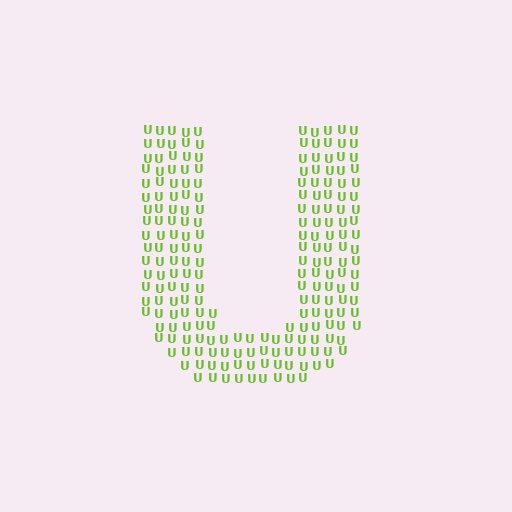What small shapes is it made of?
It is made of small letter U's.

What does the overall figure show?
The overall figure shows the letter U.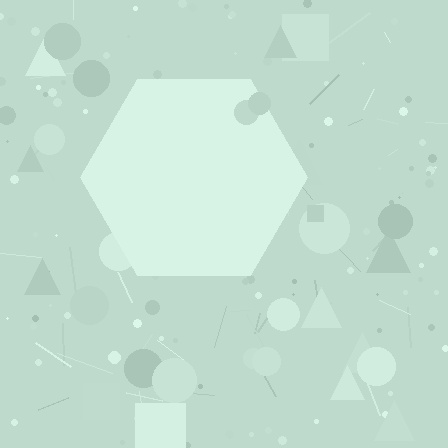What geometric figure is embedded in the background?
A hexagon is embedded in the background.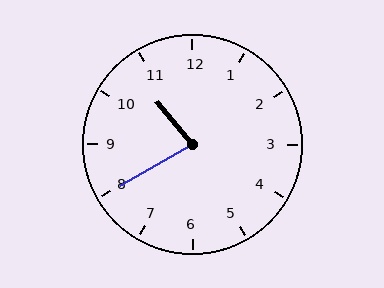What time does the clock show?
10:40.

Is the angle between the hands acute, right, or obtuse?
It is acute.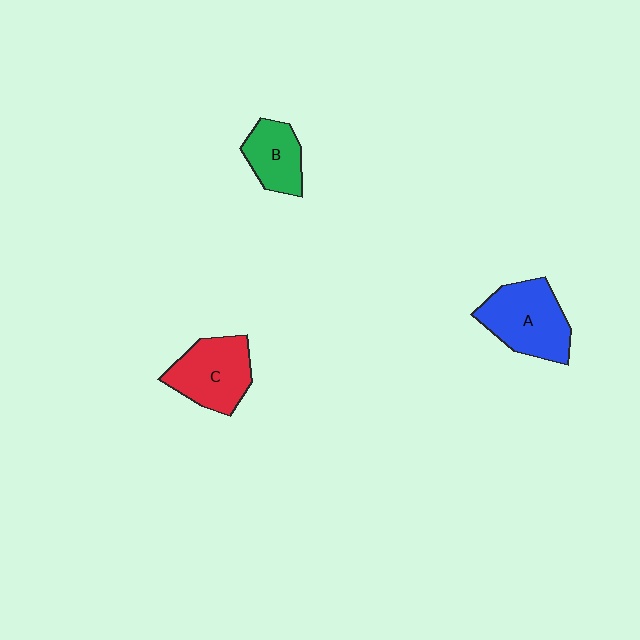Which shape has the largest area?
Shape A (blue).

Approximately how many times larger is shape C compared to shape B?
Approximately 1.4 times.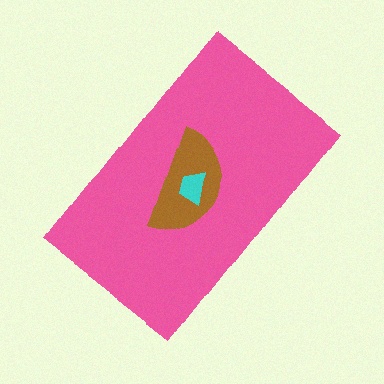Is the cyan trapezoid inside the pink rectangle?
Yes.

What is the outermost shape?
The pink rectangle.